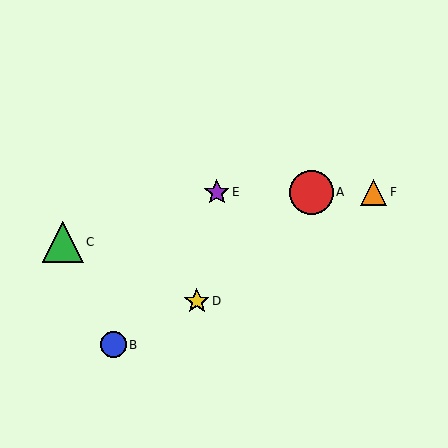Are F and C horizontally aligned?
No, F is at y≈192 and C is at y≈242.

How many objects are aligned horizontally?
3 objects (A, E, F) are aligned horizontally.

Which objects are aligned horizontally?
Objects A, E, F are aligned horizontally.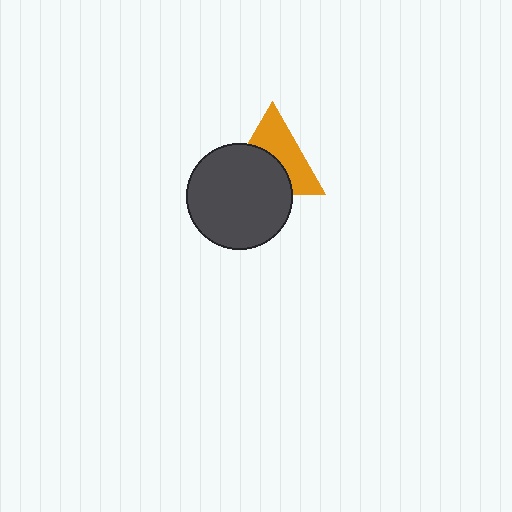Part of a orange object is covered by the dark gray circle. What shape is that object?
It is a triangle.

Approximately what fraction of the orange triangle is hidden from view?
Roughly 49% of the orange triangle is hidden behind the dark gray circle.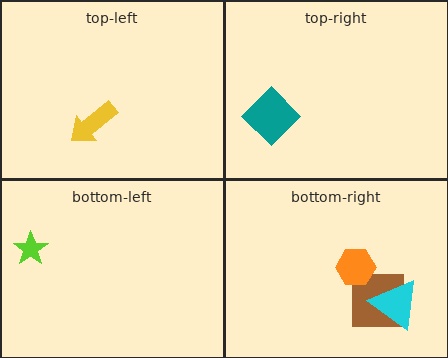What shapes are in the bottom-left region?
The lime star.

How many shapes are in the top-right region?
1.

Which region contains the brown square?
The bottom-right region.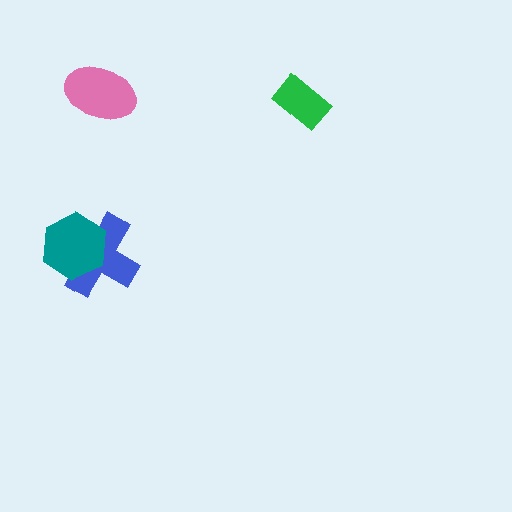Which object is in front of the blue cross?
The teal hexagon is in front of the blue cross.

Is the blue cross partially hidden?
Yes, it is partially covered by another shape.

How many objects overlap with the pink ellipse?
0 objects overlap with the pink ellipse.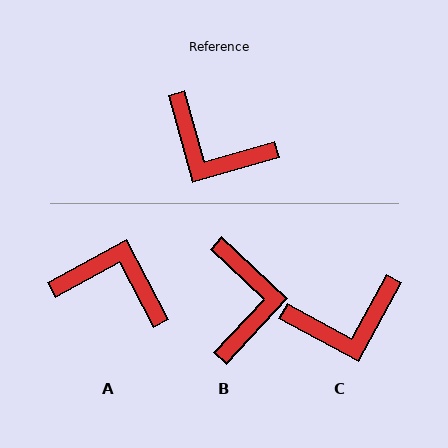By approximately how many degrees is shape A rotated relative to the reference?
Approximately 168 degrees clockwise.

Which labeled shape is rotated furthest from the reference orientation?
A, about 168 degrees away.